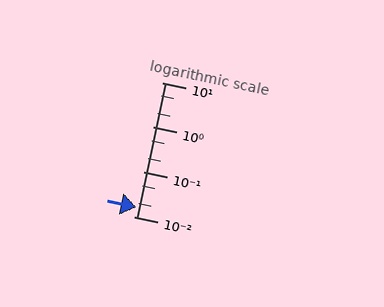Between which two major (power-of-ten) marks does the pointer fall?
The pointer is between 0.01 and 0.1.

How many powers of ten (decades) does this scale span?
The scale spans 3 decades, from 0.01 to 10.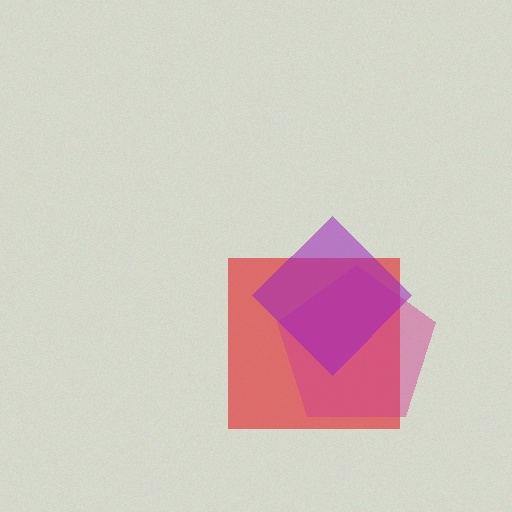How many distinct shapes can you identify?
There are 3 distinct shapes: a red square, a magenta pentagon, a purple diamond.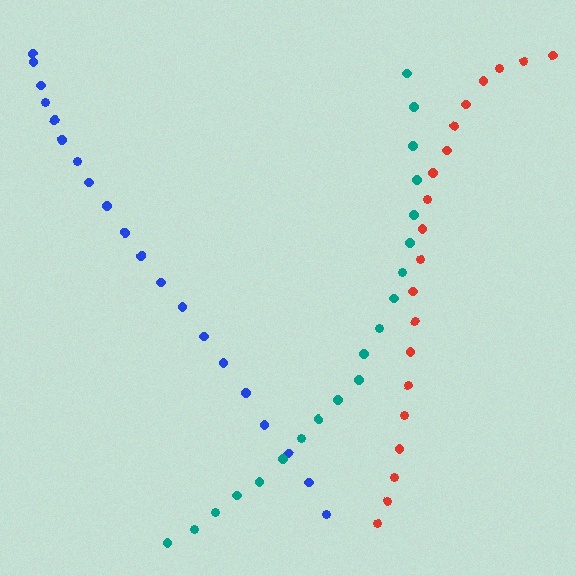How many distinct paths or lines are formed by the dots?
There are 3 distinct paths.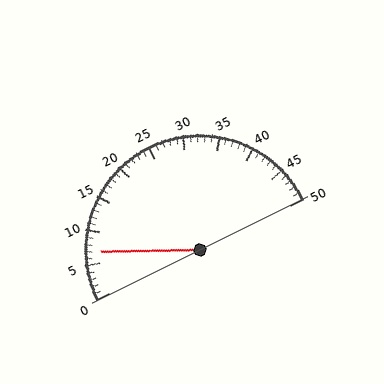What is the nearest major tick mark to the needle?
The nearest major tick mark is 5.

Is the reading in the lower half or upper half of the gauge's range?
The reading is in the lower half of the range (0 to 50).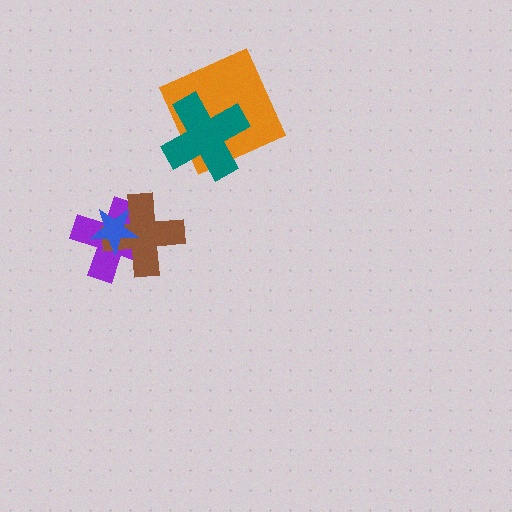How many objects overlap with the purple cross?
2 objects overlap with the purple cross.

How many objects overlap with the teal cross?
1 object overlaps with the teal cross.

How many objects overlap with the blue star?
2 objects overlap with the blue star.